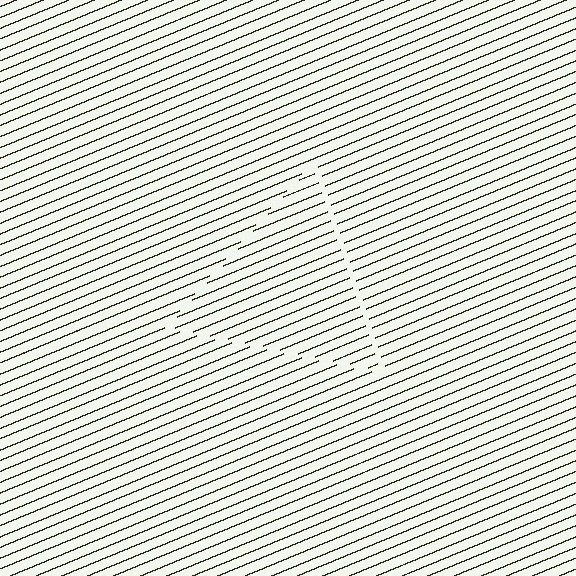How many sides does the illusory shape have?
3 sides — the line-ends trace a triangle.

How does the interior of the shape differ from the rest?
The interior of the shape contains the same grating, shifted by half a period — the contour is defined by the phase discontinuity where line-ends from the inner and outer gratings abut.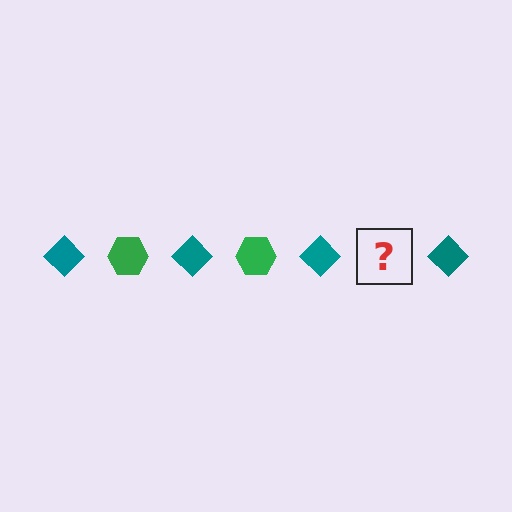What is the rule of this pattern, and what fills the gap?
The rule is that the pattern alternates between teal diamond and green hexagon. The gap should be filled with a green hexagon.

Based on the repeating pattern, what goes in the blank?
The blank should be a green hexagon.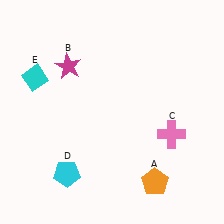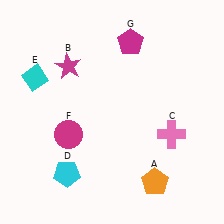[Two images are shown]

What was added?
A magenta circle (F), a magenta pentagon (G) were added in Image 2.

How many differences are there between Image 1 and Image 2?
There are 2 differences between the two images.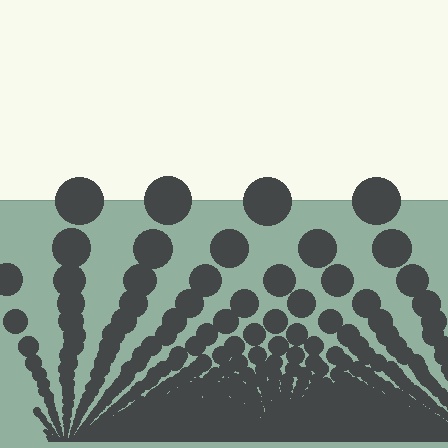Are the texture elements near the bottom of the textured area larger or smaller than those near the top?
Smaller. The gradient is inverted — elements near the bottom are smaller and denser.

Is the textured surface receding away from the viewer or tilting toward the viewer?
The surface appears to tilt toward the viewer. Texture elements get larger and sparser toward the top.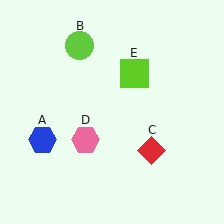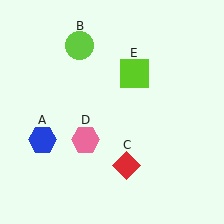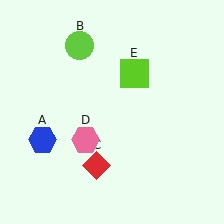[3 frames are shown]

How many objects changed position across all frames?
1 object changed position: red diamond (object C).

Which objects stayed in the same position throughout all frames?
Blue hexagon (object A) and lime circle (object B) and pink hexagon (object D) and lime square (object E) remained stationary.